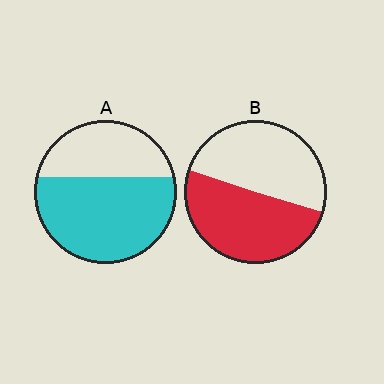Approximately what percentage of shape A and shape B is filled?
A is approximately 65% and B is approximately 50%.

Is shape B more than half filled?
Roughly half.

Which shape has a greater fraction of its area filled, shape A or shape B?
Shape A.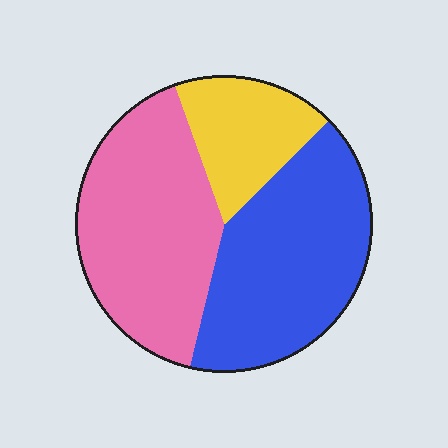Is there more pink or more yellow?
Pink.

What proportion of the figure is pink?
Pink takes up about two fifths (2/5) of the figure.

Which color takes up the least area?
Yellow, at roughly 20%.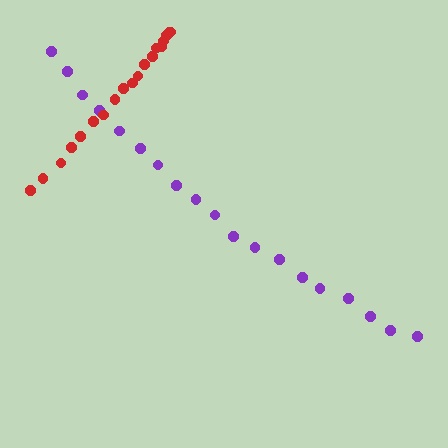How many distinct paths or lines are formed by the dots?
There are 2 distinct paths.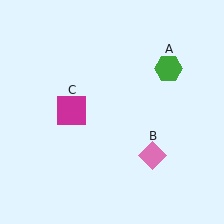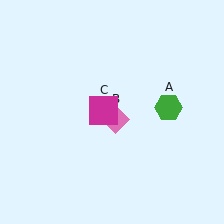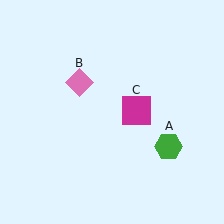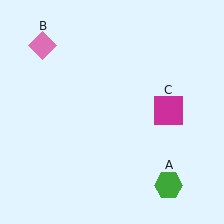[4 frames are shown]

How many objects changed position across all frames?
3 objects changed position: green hexagon (object A), pink diamond (object B), magenta square (object C).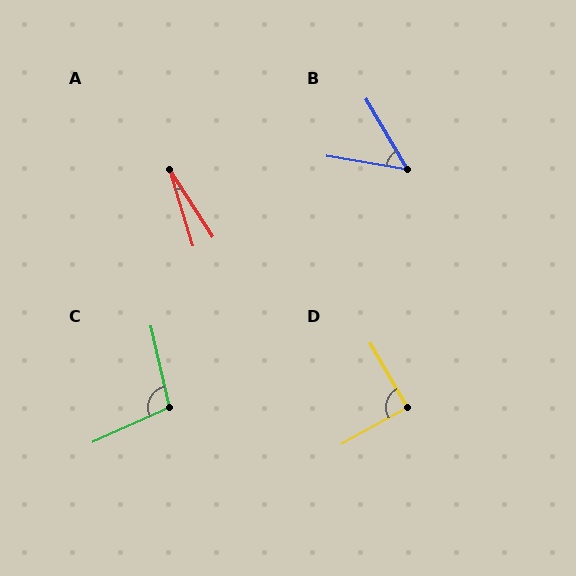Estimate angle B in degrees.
Approximately 50 degrees.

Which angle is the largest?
C, at approximately 102 degrees.